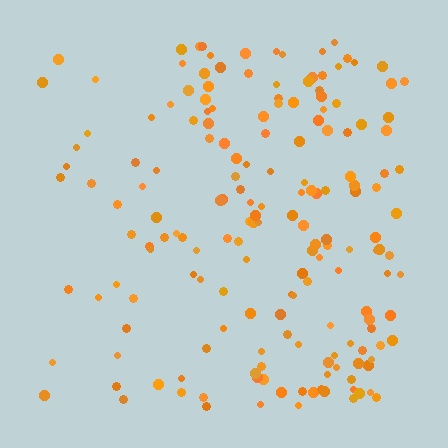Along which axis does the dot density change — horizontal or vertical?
Horizontal.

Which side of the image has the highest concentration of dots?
The right.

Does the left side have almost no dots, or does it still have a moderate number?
Still a moderate number, just noticeably fewer than the right.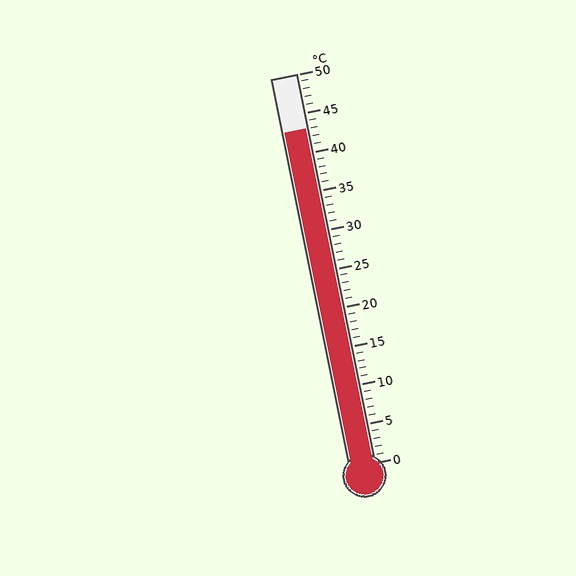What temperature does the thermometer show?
The thermometer shows approximately 43°C.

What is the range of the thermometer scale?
The thermometer scale ranges from 0°C to 50°C.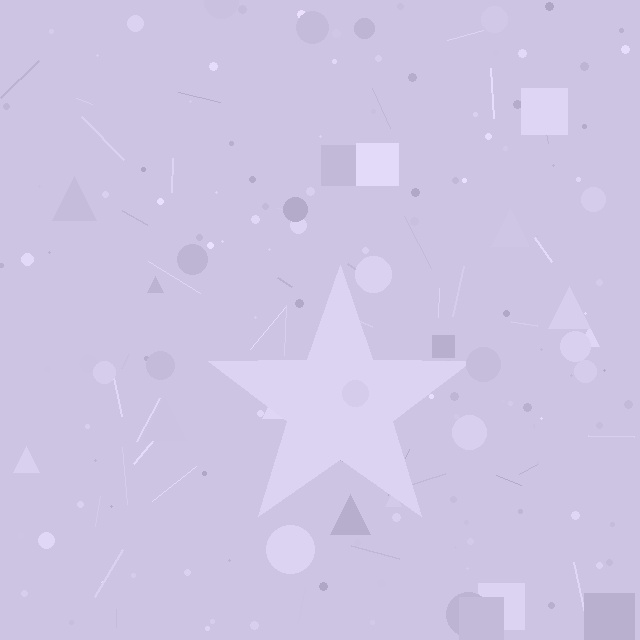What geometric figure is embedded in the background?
A star is embedded in the background.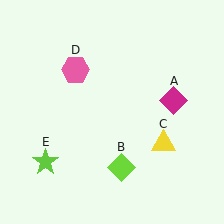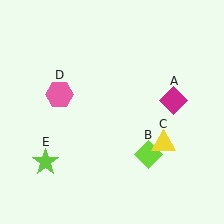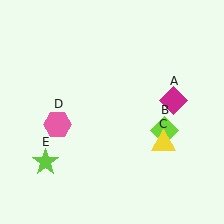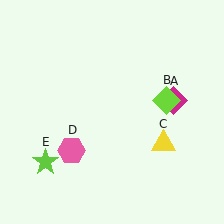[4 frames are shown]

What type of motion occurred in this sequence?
The lime diamond (object B), pink hexagon (object D) rotated counterclockwise around the center of the scene.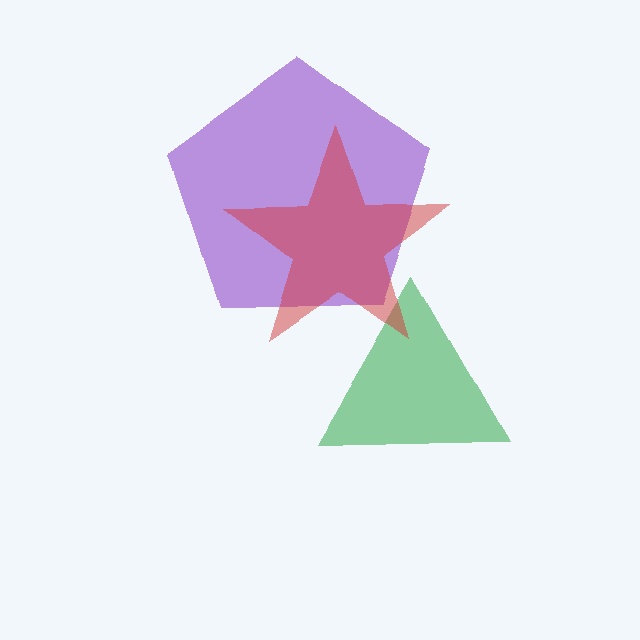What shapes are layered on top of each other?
The layered shapes are: a purple pentagon, a green triangle, a red star.